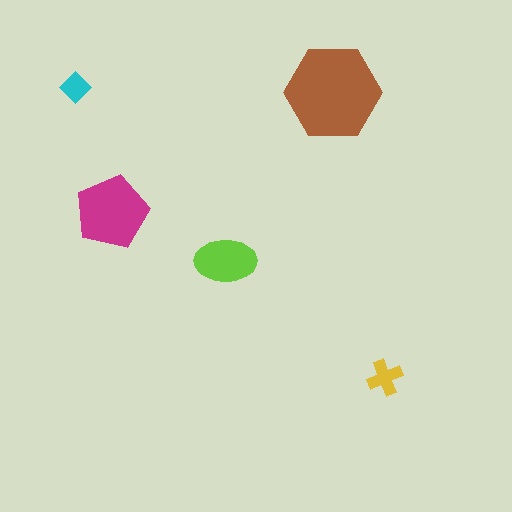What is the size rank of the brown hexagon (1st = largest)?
1st.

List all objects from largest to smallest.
The brown hexagon, the magenta pentagon, the lime ellipse, the yellow cross, the cyan diamond.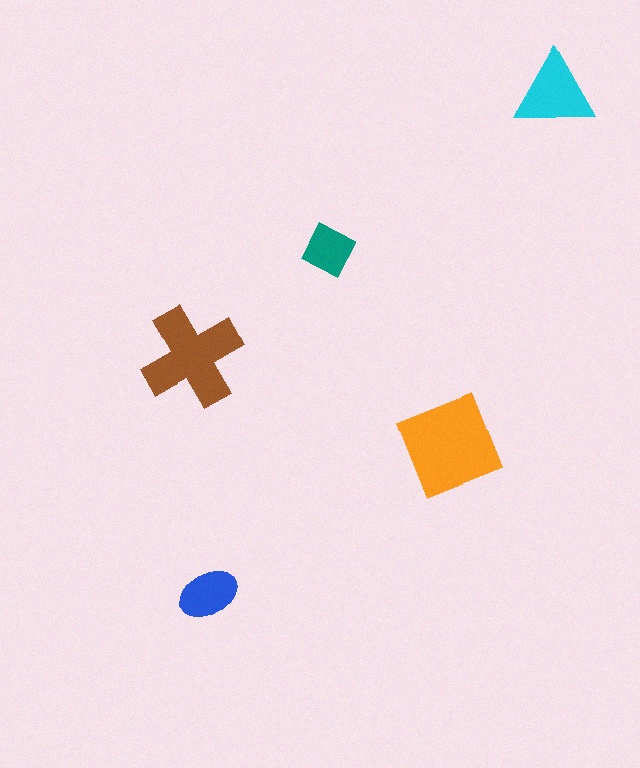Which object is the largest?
The orange diamond.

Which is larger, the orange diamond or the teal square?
The orange diamond.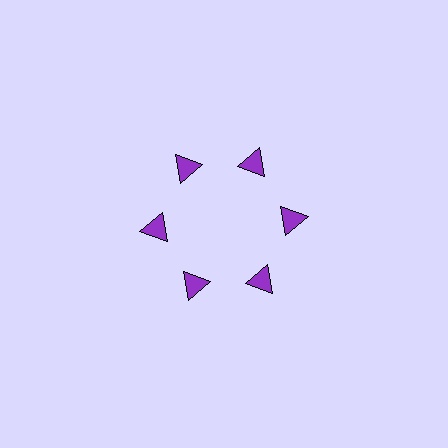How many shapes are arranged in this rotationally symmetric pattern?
There are 6 shapes, arranged in 6 groups of 1.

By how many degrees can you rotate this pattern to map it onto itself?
The pattern maps onto itself every 60 degrees of rotation.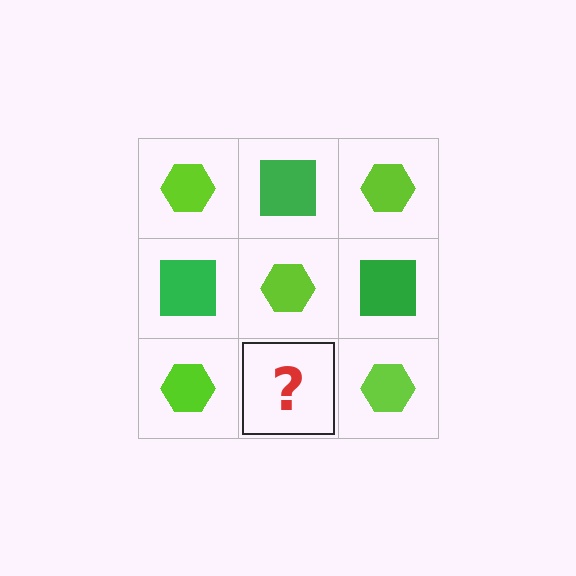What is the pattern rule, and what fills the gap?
The rule is that it alternates lime hexagon and green square in a checkerboard pattern. The gap should be filled with a green square.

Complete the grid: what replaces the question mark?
The question mark should be replaced with a green square.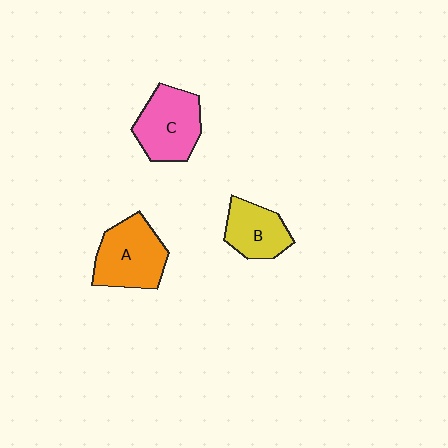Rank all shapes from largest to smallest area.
From largest to smallest: A (orange), C (pink), B (yellow).